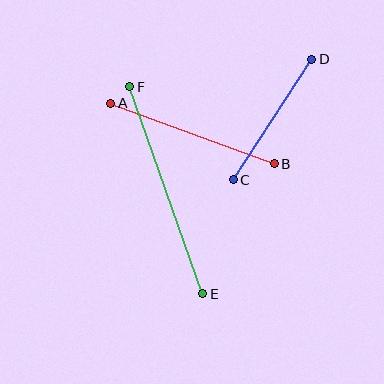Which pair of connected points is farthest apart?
Points E and F are farthest apart.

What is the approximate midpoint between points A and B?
The midpoint is at approximately (192, 134) pixels.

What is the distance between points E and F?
The distance is approximately 219 pixels.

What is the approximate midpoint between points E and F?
The midpoint is at approximately (166, 190) pixels.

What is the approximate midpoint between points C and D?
The midpoint is at approximately (273, 120) pixels.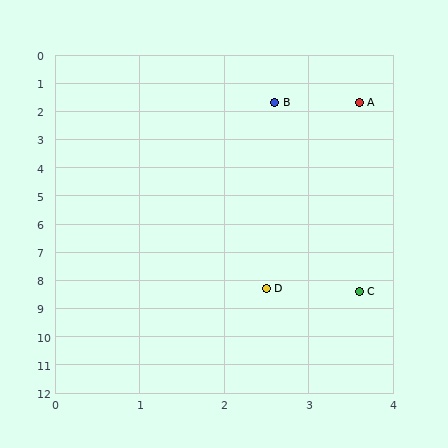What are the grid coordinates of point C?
Point C is at approximately (3.6, 8.4).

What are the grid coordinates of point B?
Point B is at approximately (2.6, 1.7).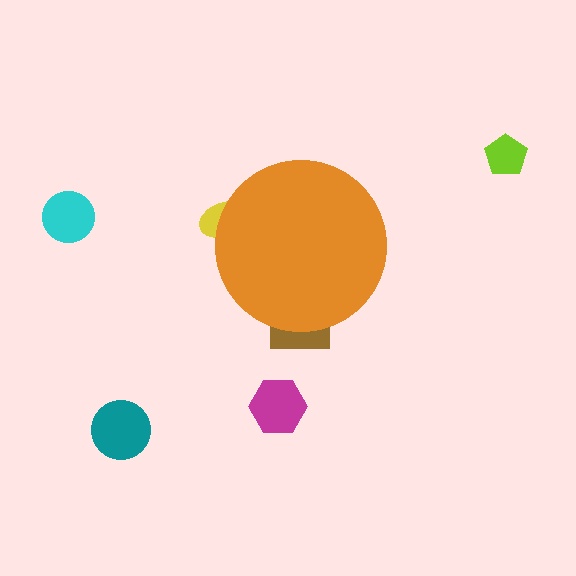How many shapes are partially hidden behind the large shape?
2 shapes are partially hidden.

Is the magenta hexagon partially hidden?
No, the magenta hexagon is fully visible.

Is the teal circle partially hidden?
No, the teal circle is fully visible.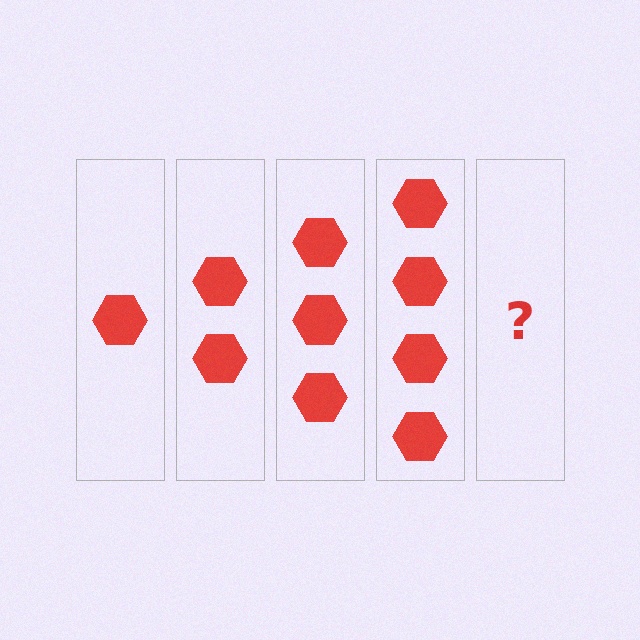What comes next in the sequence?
The next element should be 5 hexagons.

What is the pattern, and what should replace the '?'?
The pattern is that each step adds one more hexagon. The '?' should be 5 hexagons.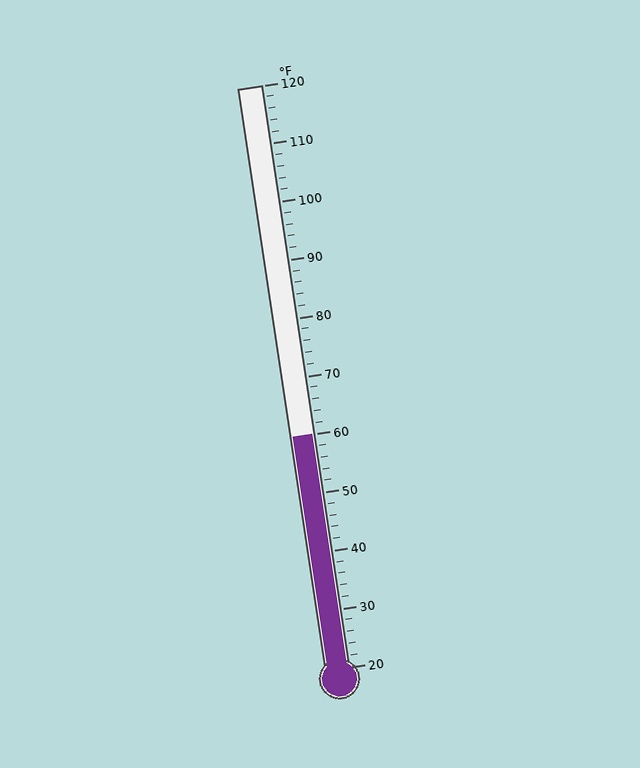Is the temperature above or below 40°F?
The temperature is above 40°F.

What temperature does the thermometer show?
The thermometer shows approximately 60°F.